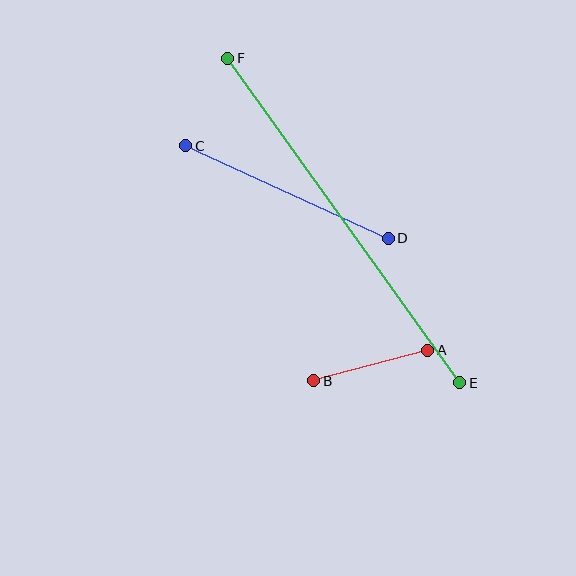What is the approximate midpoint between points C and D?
The midpoint is at approximately (287, 192) pixels.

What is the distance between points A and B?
The distance is approximately 118 pixels.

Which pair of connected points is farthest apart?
Points E and F are farthest apart.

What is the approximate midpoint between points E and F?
The midpoint is at approximately (344, 221) pixels.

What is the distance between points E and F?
The distance is approximately 399 pixels.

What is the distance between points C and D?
The distance is approximately 222 pixels.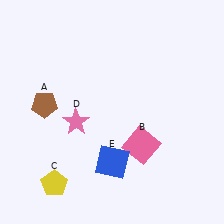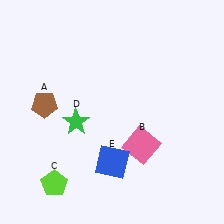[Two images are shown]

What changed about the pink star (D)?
In Image 1, D is pink. In Image 2, it changed to green.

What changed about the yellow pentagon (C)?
In Image 1, C is yellow. In Image 2, it changed to lime.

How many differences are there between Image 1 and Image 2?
There are 2 differences between the two images.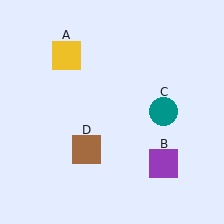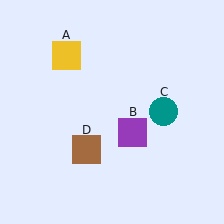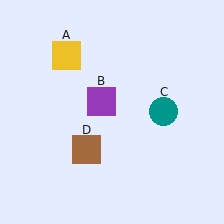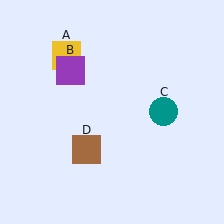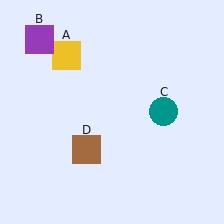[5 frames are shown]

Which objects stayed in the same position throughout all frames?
Yellow square (object A) and teal circle (object C) and brown square (object D) remained stationary.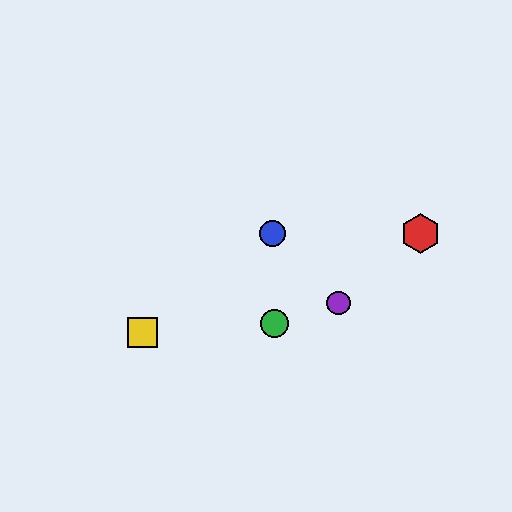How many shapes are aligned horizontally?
2 shapes (the red hexagon, the blue circle) are aligned horizontally.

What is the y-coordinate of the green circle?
The green circle is at y≈323.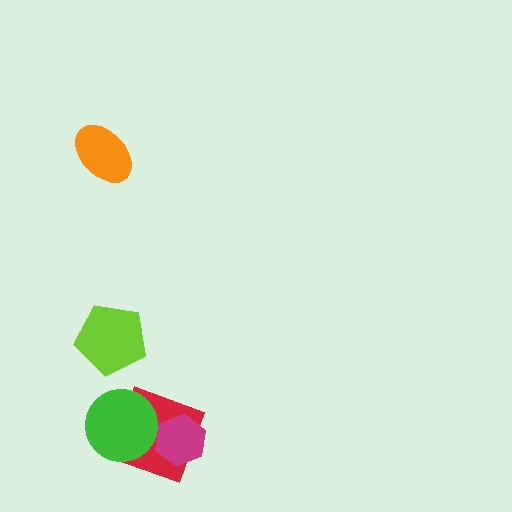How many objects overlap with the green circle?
1 object overlaps with the green circle.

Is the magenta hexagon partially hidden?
No, no other shape covers it.